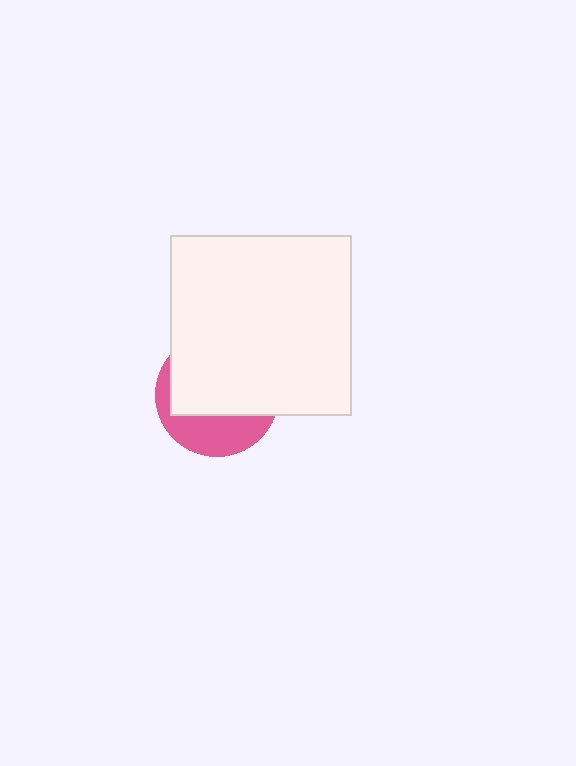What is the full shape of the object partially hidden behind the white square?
The partially hidden object is a pink circle.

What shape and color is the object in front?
The object in front is a white square.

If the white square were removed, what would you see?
You would see the complete pink circle.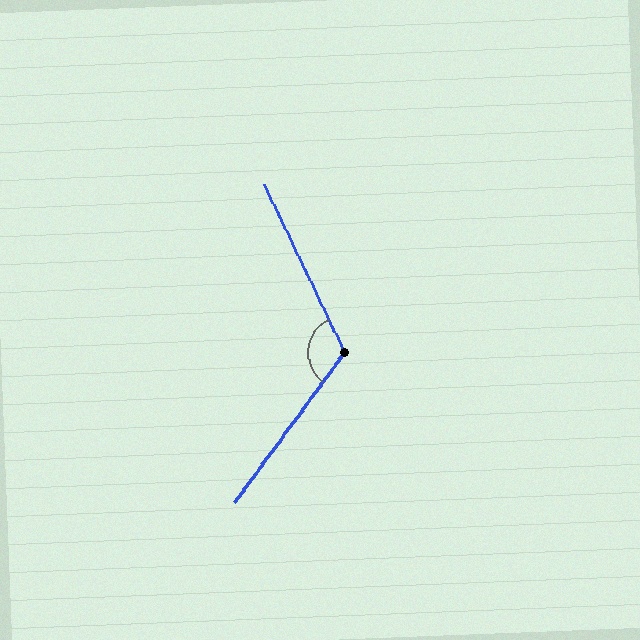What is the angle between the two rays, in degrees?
Approximately 118 degrees.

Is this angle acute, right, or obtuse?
It is obtuse.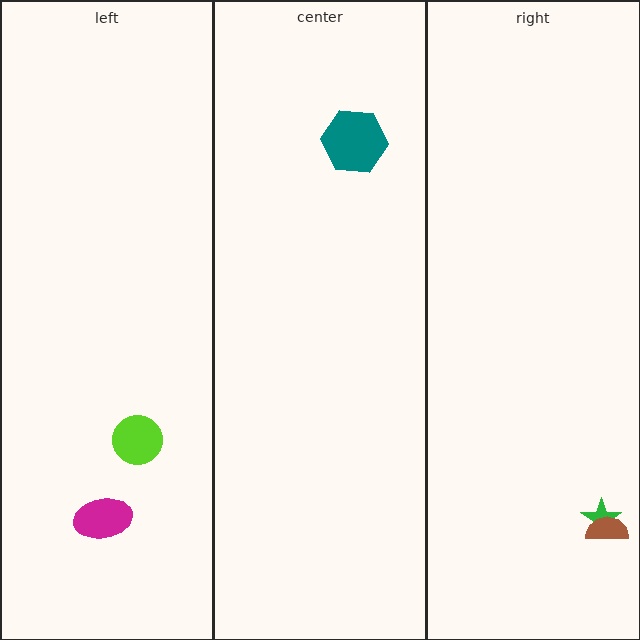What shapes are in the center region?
The teal hexagon.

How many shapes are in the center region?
1.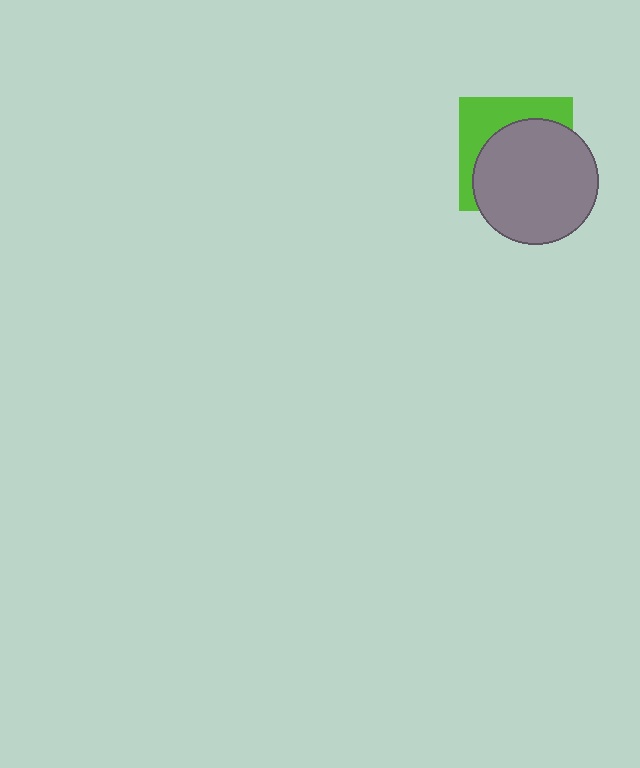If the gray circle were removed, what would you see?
You would see the complete lime square.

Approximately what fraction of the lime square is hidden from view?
Roughly 65% of the lime square is hidden behind the gray circle.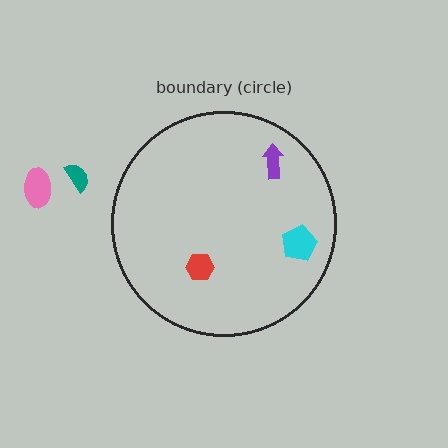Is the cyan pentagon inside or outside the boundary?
Inside.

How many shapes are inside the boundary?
3 inside, 2 outside.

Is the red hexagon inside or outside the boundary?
Inside.